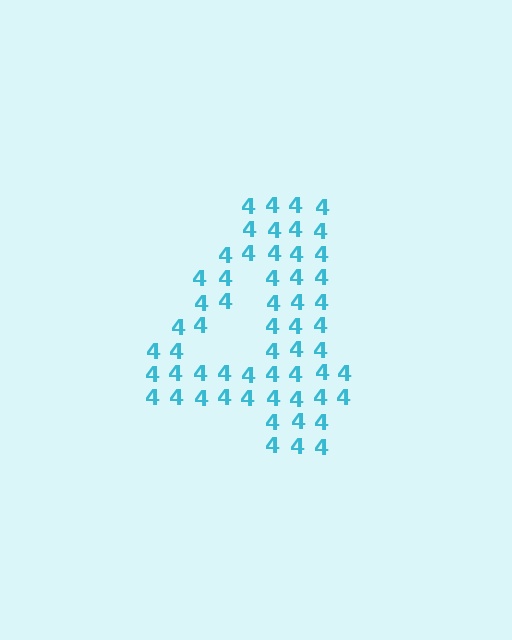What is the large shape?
The large shape is the digit 4.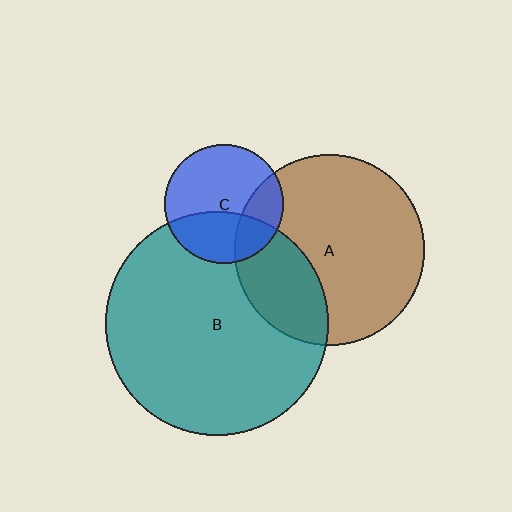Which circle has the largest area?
Circle B (teal).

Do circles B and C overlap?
Yes.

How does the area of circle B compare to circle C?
Approximately 3.5 times.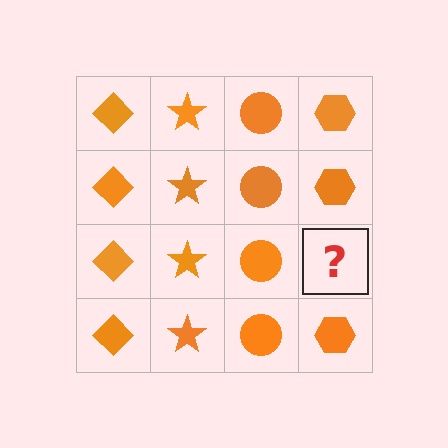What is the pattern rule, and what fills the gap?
The rule is that each column has a consistent shape. The gap should be filled with an orange hexagon.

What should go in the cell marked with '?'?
The missing cell should contain an orange hexagon.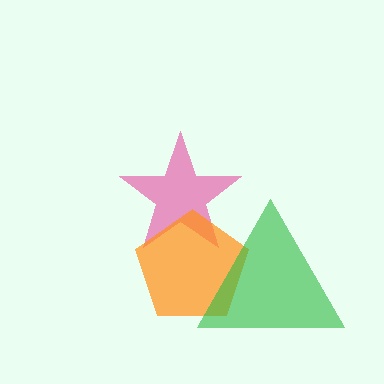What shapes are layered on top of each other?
The layered shapes are: a pink star, an orange pentagon, a green triangle.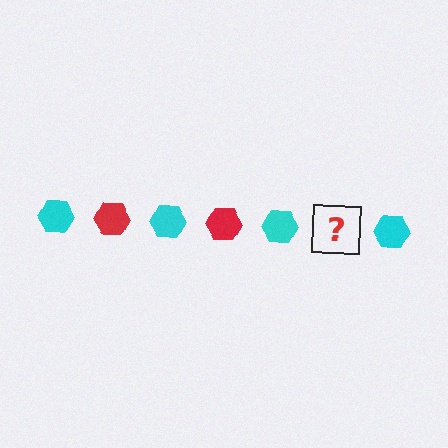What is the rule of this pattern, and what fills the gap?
The rule is that the pattern cycles through cyan, red hexagons. The gap should be filled with a red hexagon.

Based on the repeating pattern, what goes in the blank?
The blank should be a red hexagon.